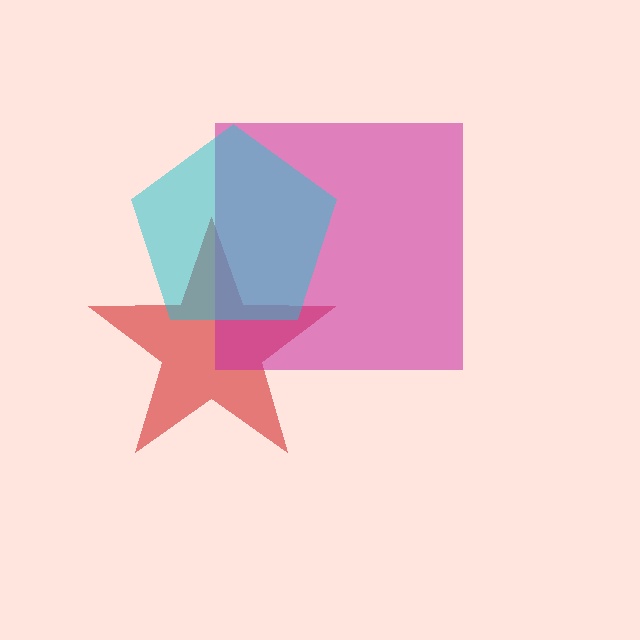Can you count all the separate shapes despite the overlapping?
Yes, there are 3 separate shapes.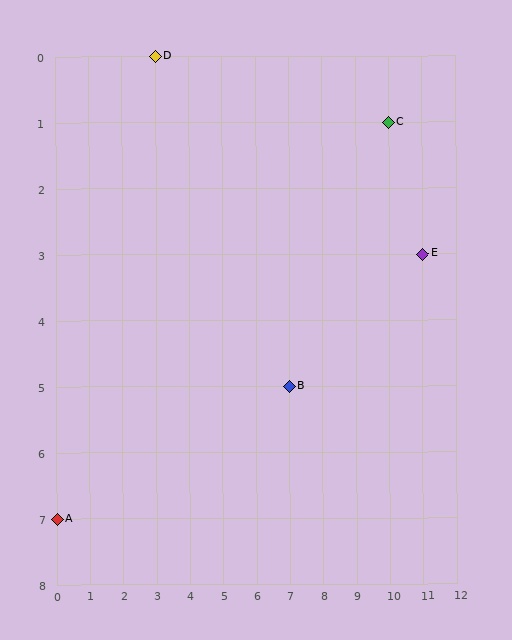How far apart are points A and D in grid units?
Points A and D are 3 columns and 7 rows apart (about 7.6 grid units diagonally).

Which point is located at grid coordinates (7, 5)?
Point B is at (7, 5).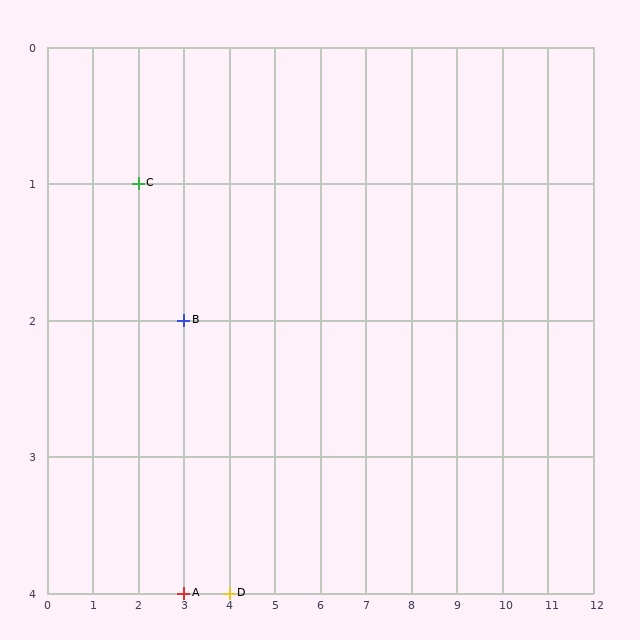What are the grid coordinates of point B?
Point B is at grid coordinates (3, 2).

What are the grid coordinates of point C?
Point C is at grid coordinates (2, 1).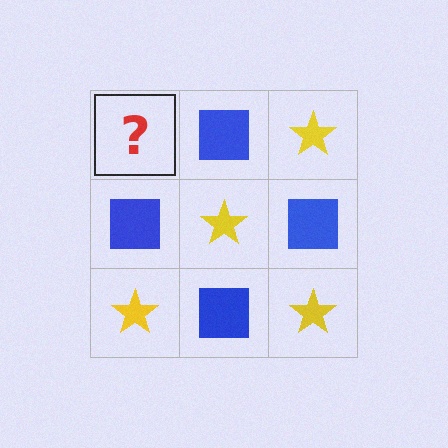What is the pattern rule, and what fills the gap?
The rule is that it alternates yellow star and blue square in a checkerboard pattern. The gap should be filled with a yellow star.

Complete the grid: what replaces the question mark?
The question mark should be replaced with a yellow star.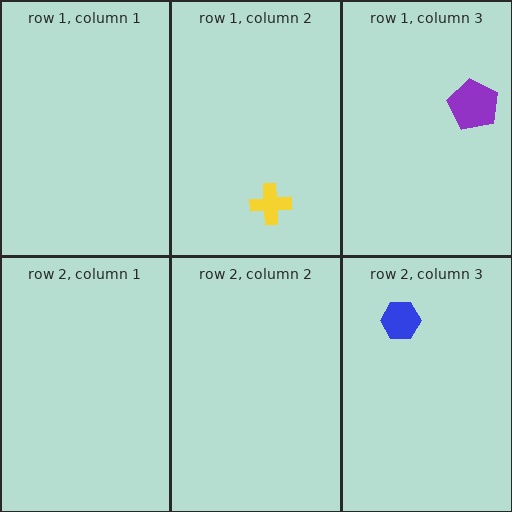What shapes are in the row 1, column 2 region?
The yellow cross.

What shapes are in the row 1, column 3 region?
The purple pentagon.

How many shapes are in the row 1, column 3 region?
1.